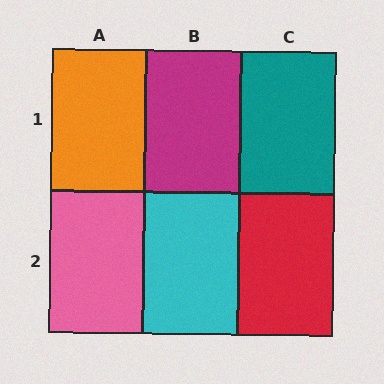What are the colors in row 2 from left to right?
Pink, cyan, red.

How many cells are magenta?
1 cell is magenta.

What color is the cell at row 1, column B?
Magenta.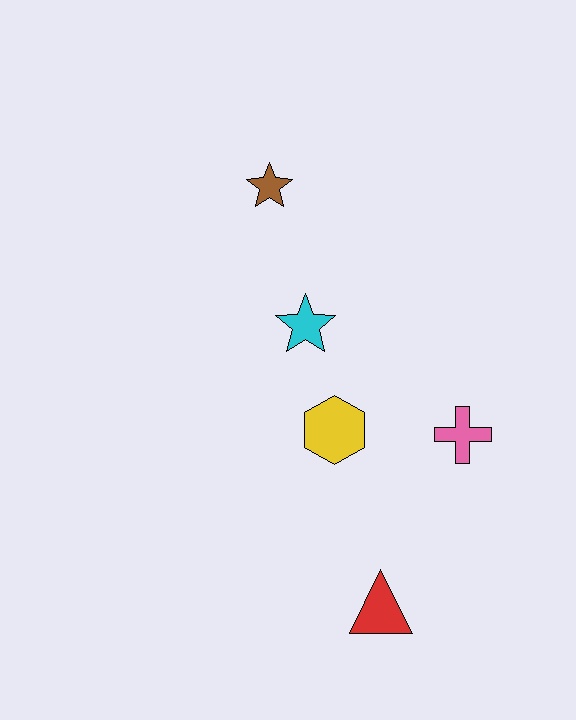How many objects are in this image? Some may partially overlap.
There are 5 objects.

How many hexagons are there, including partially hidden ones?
There is 1 hexagon.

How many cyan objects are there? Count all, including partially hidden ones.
There is 1 cyan object.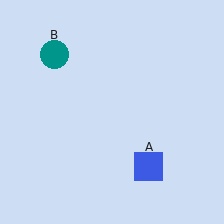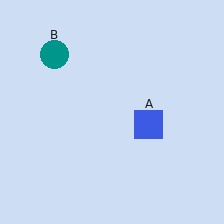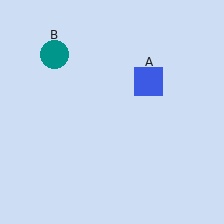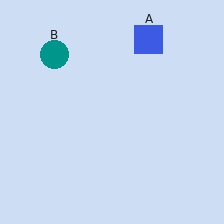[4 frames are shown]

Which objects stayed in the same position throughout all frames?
Teal circle (object B) remained stationary.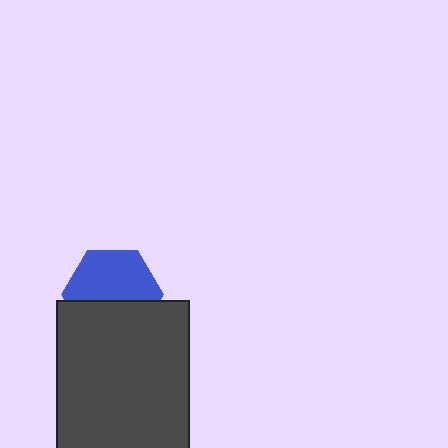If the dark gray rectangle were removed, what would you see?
You would see the complete blue hexagon.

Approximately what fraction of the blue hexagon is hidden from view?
Roughly 43% of the blue hexagon is hidden behind the dark gray rectangle.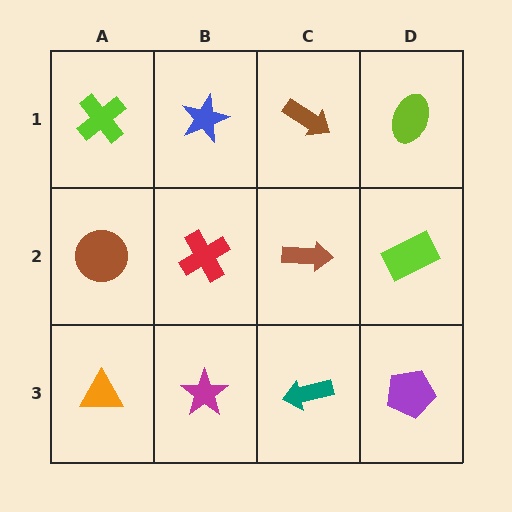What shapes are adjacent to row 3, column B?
A red cross (row 2, column B), an orange triangle (row 3, column A), a teal arrow (row 3, column C).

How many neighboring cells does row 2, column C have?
4.